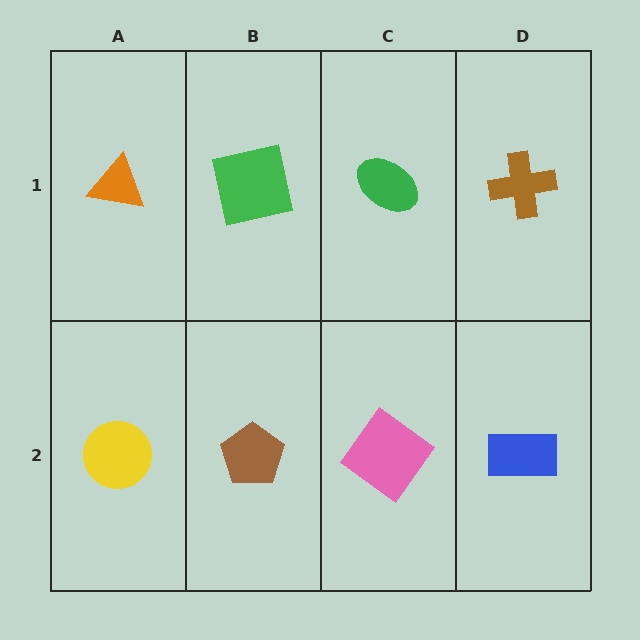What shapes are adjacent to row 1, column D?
A blue rectangle (row 2, column D), a green ellipse (row 1, column C).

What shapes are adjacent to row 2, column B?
A green square (row 1, column B), a yellow circle (row 2, column A), a pink diamond (row 2, column C).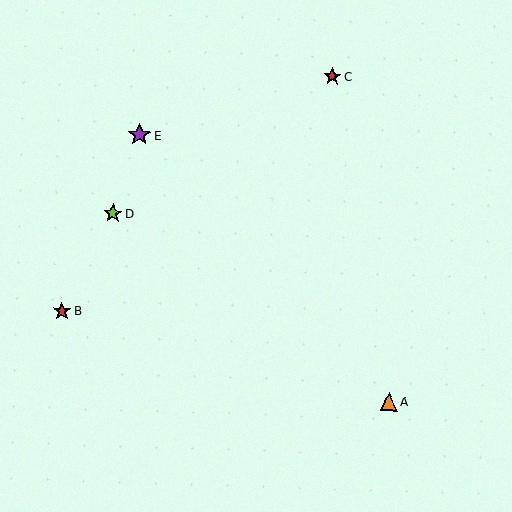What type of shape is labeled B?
Shape B is a red star.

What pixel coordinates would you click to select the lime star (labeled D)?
Click at (113, 213) to select the lime star D.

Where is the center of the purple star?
The center of the purple star is at (139, 135).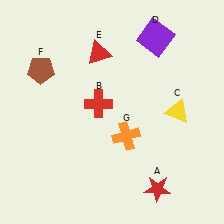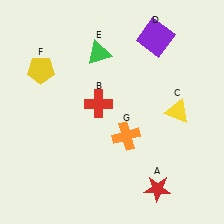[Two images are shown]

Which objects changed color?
E changed from red to green. F changed from brown to yellow.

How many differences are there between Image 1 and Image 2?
There are 2 differences between the two images.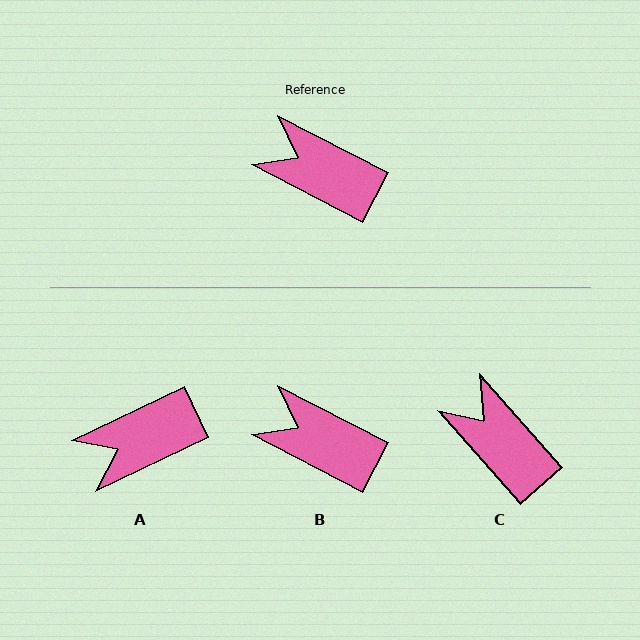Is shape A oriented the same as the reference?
No, it is off by about 53 degrees.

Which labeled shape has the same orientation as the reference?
B.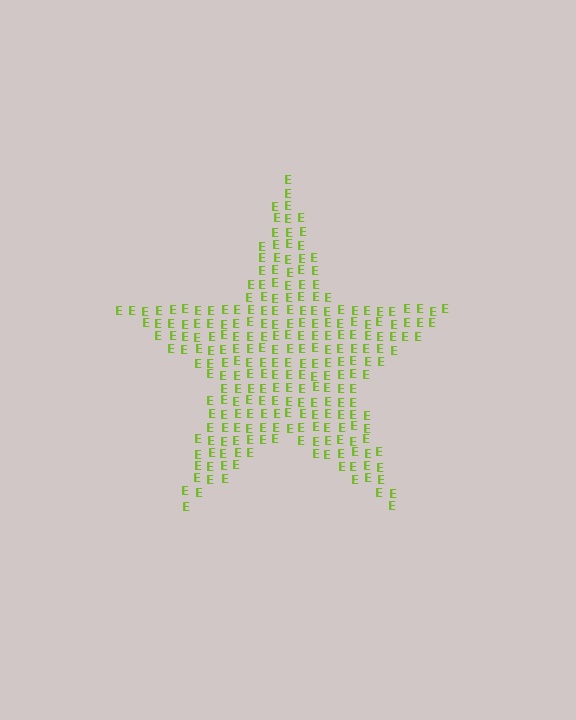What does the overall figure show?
The overall figure shows a star.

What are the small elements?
The small elements are letter E's.